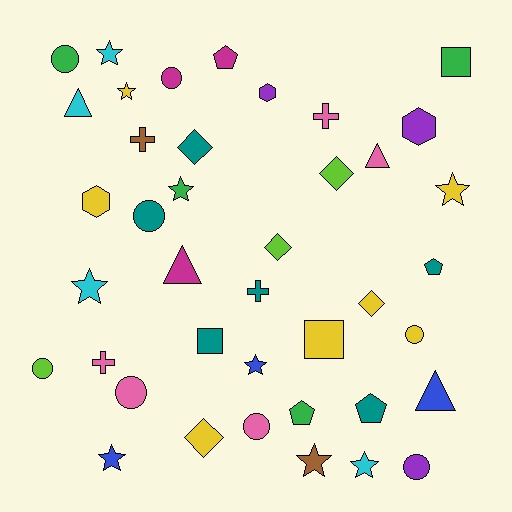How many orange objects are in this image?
There are no orange objects.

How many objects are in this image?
There are 40 objects.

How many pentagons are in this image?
There are 4 pentagons.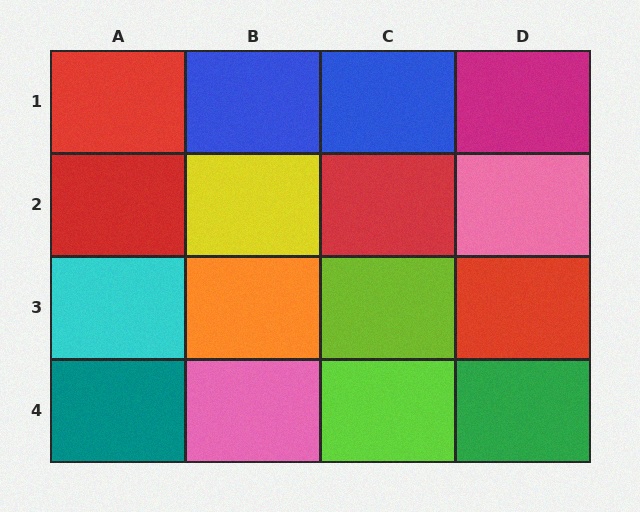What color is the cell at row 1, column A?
Red.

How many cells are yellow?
1 cell is yellow.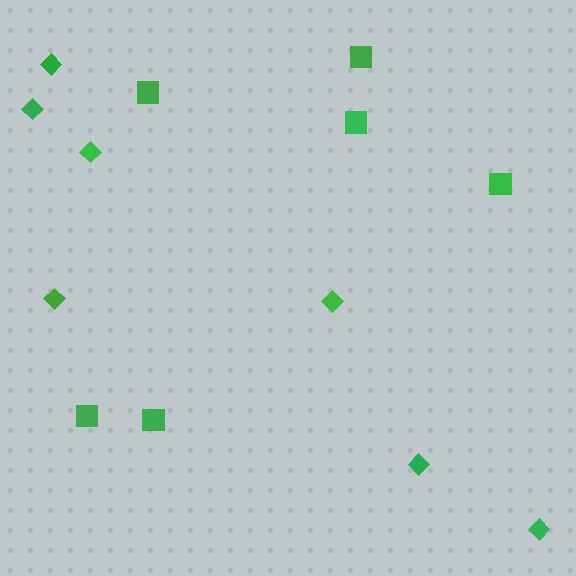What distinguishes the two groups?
There are 2 groups: one group of squares (6) and one group of diamonds (7).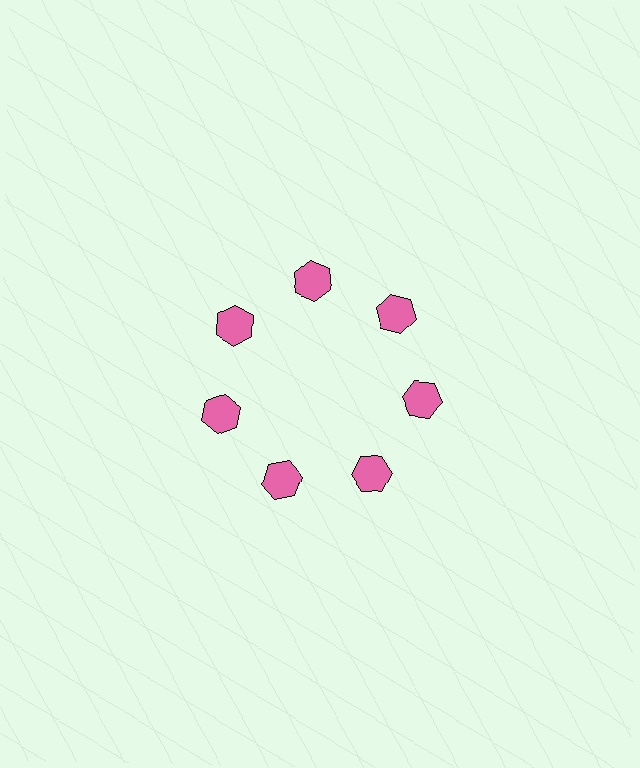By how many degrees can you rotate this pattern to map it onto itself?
The pattern maps onto itself every 51 degrees of rotation.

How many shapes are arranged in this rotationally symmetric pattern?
There are 7 shapes, arranged in 7 groups of 1.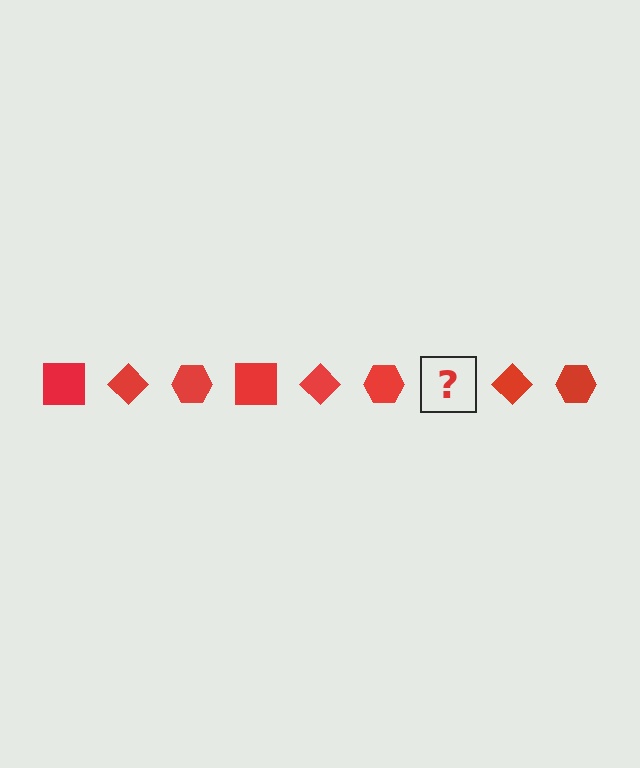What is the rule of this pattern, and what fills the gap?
The rule is that the pattern cycles through square, diamond, hexagon shapes in red. The gap should be filled with a red square.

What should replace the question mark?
The question mark should be replaced with a red square.